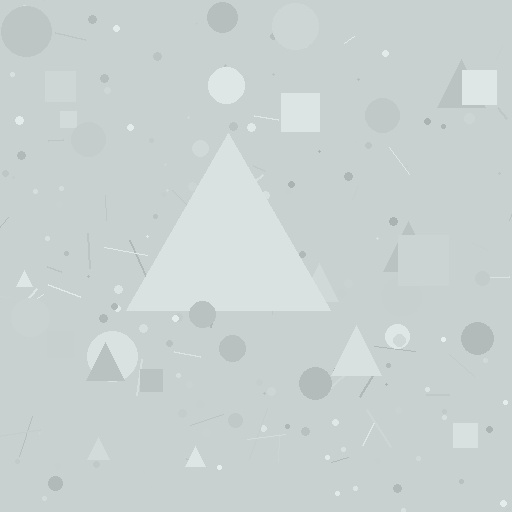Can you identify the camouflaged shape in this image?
The camouflaged shape is a triangle.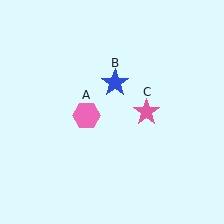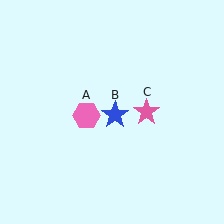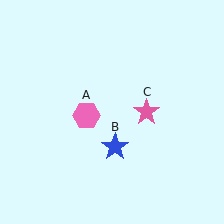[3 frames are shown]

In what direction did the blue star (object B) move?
The blue star (object B) moved down.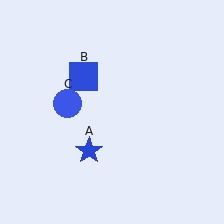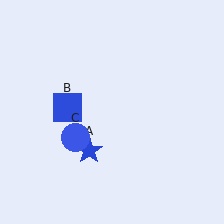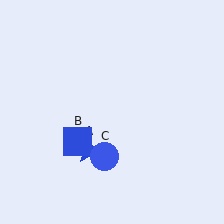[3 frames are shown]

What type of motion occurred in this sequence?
The blue square (object B), blue circle (object C) rotated counterclockwise around the center of the scene.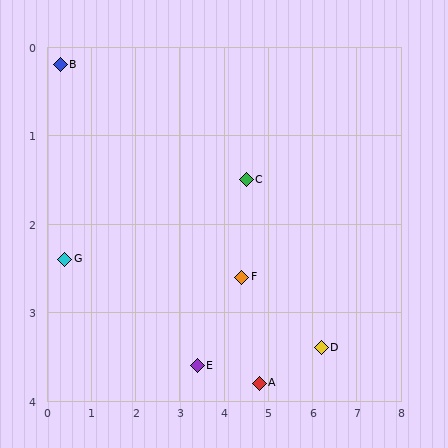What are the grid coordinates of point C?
Point C is at approximately (4.5, 1.5).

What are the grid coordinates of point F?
Point F is at approximately (4.4, 2.6).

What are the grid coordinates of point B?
Point B is at approximately (0.3, 0.2).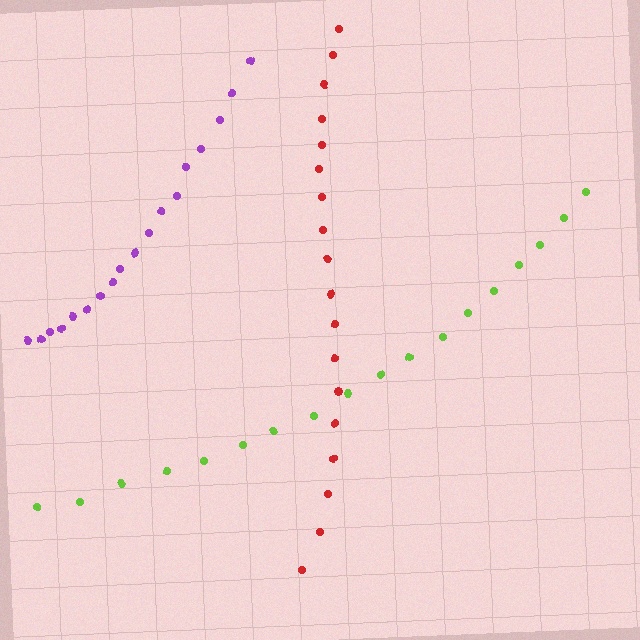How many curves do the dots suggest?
There are 3 distinct paths.